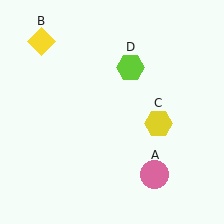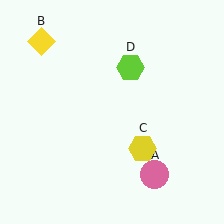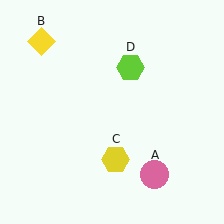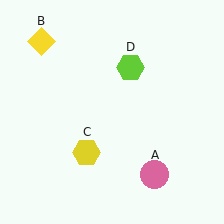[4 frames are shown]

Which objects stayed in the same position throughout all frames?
Pink circle (object A) and yellow diamond (object B) and lime hexagon (object D) remained stationary.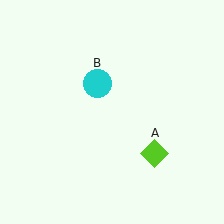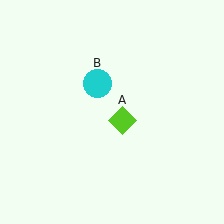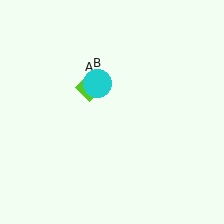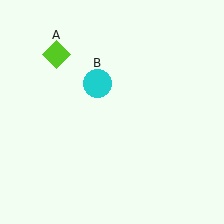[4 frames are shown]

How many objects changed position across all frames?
1 object changed position: lime diamond (object A).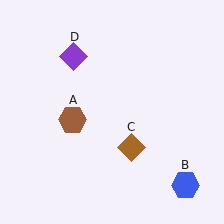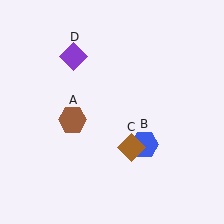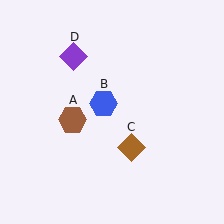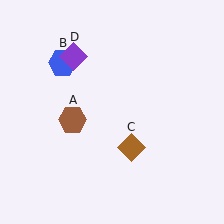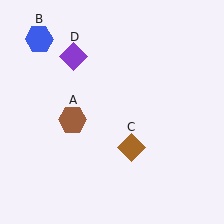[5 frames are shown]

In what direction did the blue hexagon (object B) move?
The blue hexagon (object B) moved up and to the left.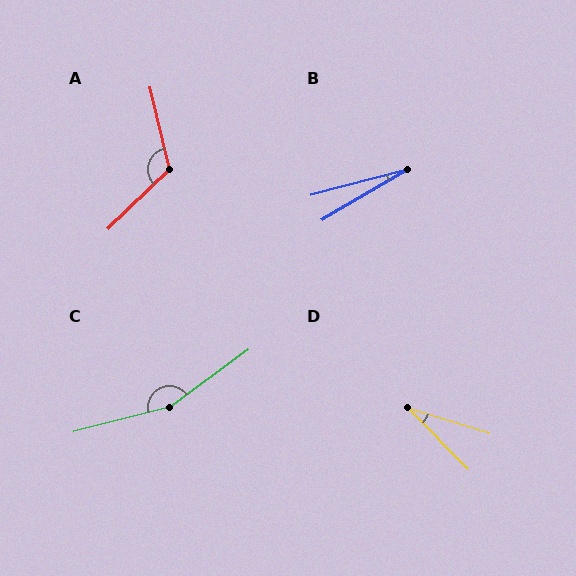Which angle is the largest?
C, at approximately 159 degrees.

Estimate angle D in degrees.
Approximately 29 degrees.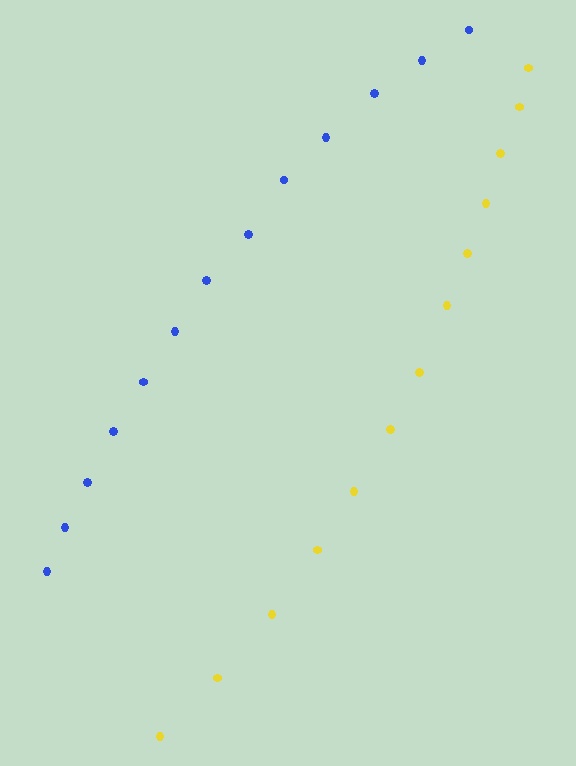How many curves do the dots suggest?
There are 2 distinct paths.